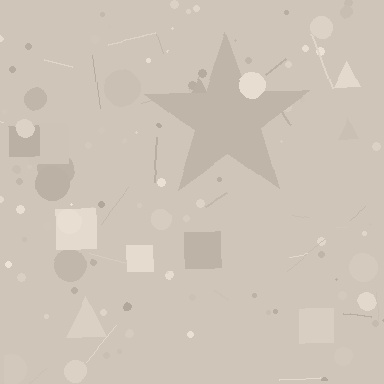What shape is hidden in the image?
A star is hidden in the image.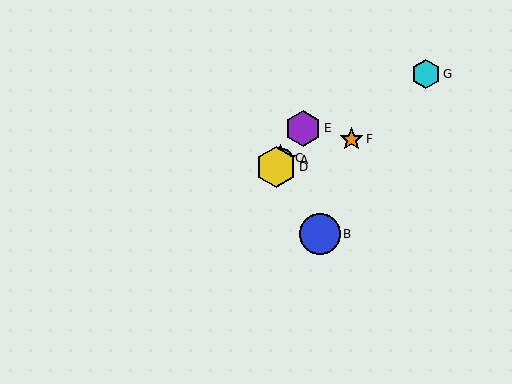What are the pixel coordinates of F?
Object F is at (351, 139).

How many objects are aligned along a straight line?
4 objects (A, C, D, E) are aligned along a straight line.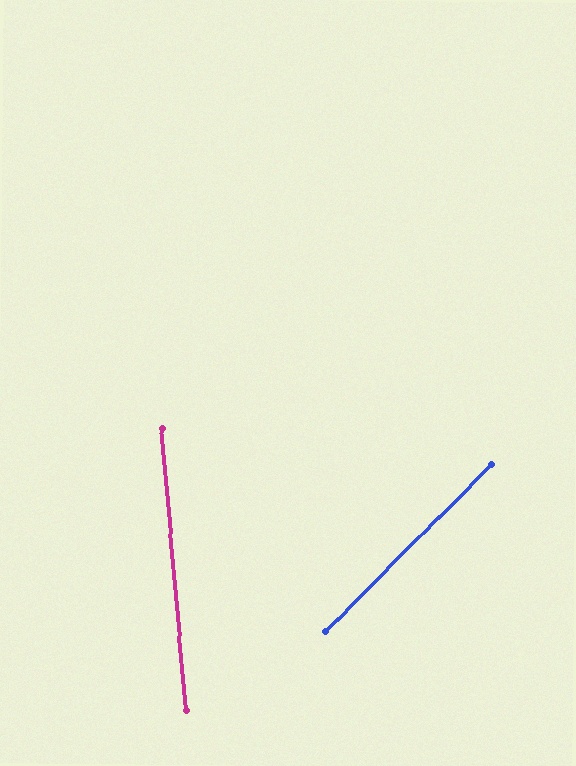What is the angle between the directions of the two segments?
Approximately 50 degrees.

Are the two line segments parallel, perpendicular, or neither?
Neither parallel nor perpendicular — they differ by about 50°.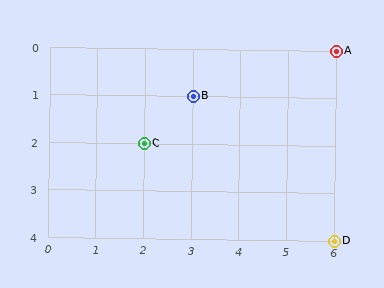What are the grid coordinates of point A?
Point A is at grid coordinates (6, 0).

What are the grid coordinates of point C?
Point C is at grid coordinates (2, 2).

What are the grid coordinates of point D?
Point D is at grid coordinates (6, 4).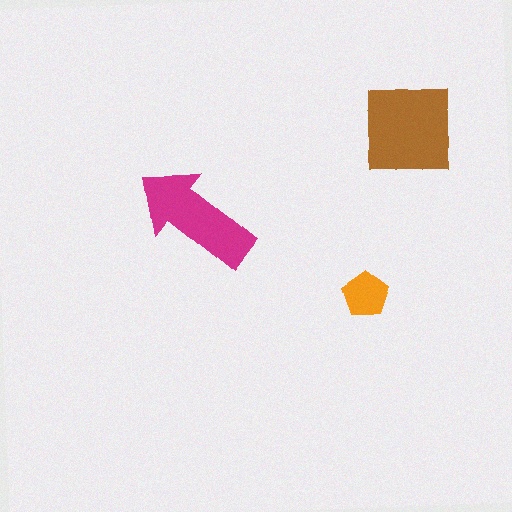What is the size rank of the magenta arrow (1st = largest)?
2nd.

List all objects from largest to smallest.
The brown square, the magenta arrow, the orange pentagon.